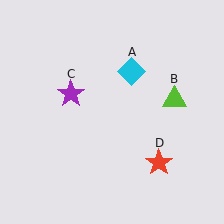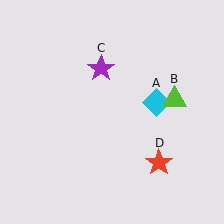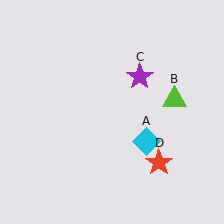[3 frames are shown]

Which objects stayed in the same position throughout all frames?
Lime triangle (object B) and red star (object D) remained stationary.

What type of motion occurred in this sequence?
The cyan diamond (object A), purple star (object C) rotated clockwise around the center of the scene.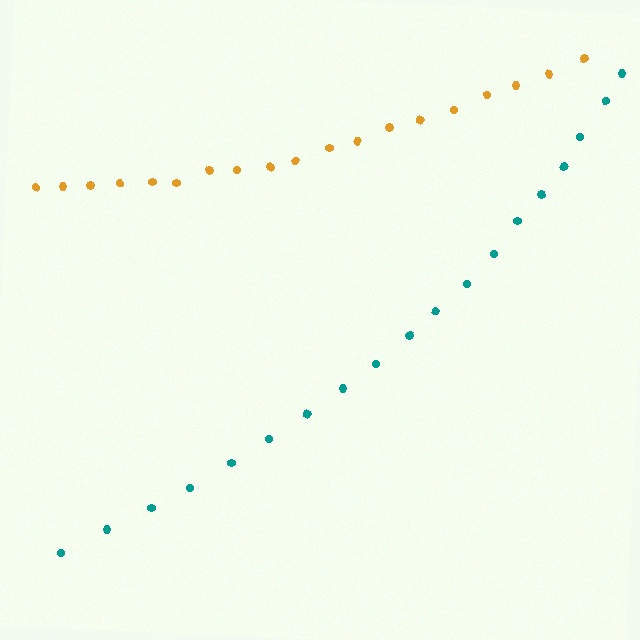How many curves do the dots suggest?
There are 2 distinct paths.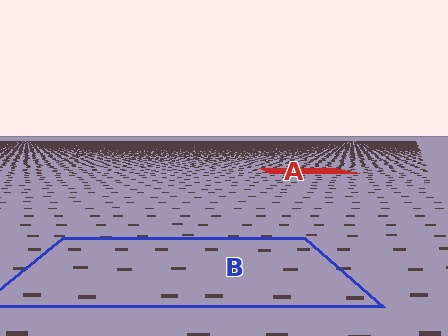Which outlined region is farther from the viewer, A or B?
Region A is farther from the viewer — the texture elements inside it appear smaller and more densely packed.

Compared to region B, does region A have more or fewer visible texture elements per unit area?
Region A has more texture elements per unit area — they are packed more densely because it is farther away.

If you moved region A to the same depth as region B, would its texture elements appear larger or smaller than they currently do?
They would appear larger. At a closer depth, the same texture elements are projected at a bigger on-screen size.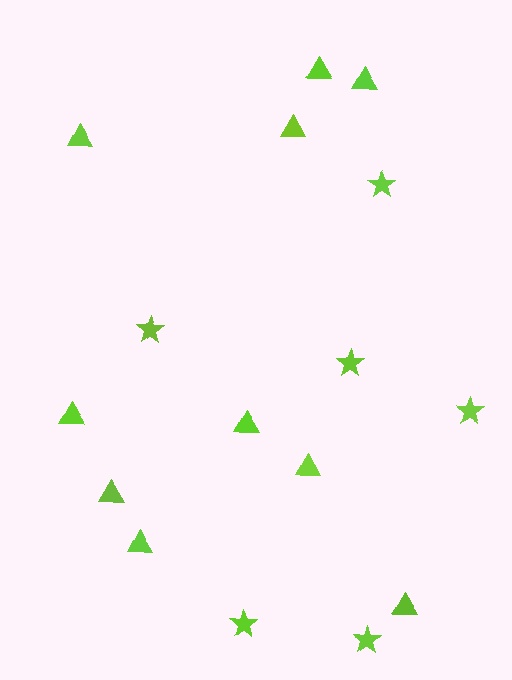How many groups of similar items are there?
There are 2 groups: one group of triangles (10) and one group of stars (6).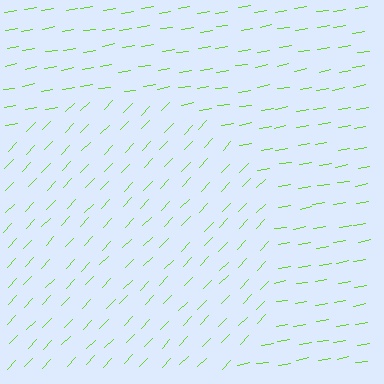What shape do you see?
I see a circle.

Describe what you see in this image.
The image is filled with small lime line segments. A circle region in the image has lines oriented differently from the surrounding lines, creating a visible texture boundary.